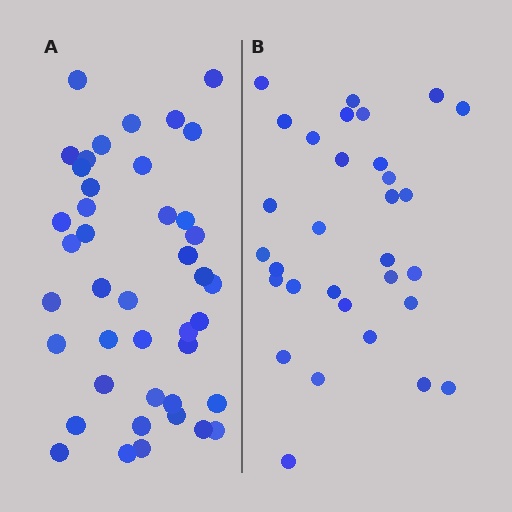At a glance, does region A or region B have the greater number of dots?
Region A (the left region) has more dots.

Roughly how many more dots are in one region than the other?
Region A has roughly 12 or so more dots than region B.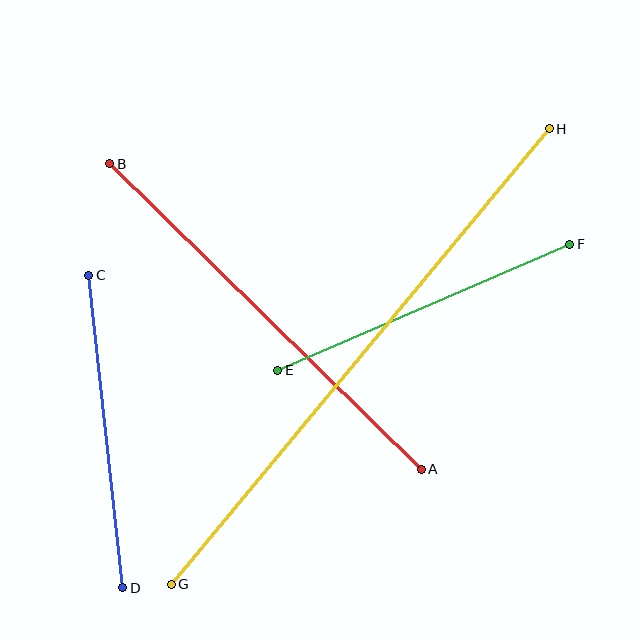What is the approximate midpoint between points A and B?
The midpoint is at approximately (266, 317) pixels.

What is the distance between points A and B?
The distance is approximately 436 pixels.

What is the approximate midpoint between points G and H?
The midpoint is at approximately (360, 356) pixels.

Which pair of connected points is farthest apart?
Points G and H are farthest apart.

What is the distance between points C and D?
The distance is approximately 314 pixels.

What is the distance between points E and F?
The distance is approximately 318 pixels.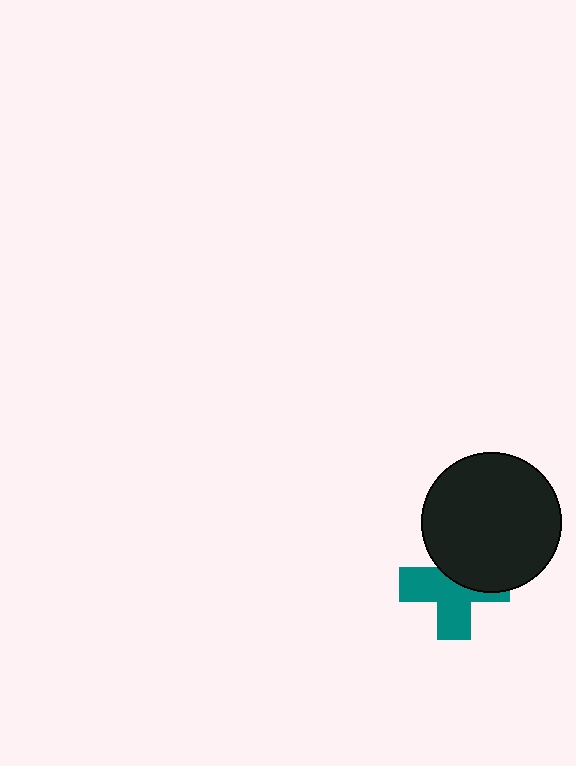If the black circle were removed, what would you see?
You would see the complete teal cross.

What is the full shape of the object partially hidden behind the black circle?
The partially hidden object is a teal cross.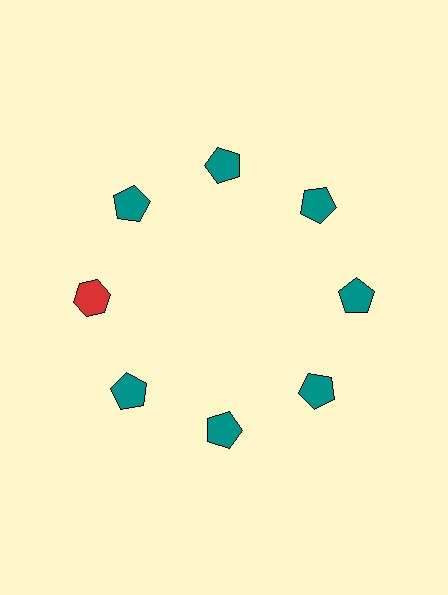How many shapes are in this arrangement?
There are 8 shapes arranged in a ring pattern.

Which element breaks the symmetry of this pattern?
The red hexagon at roughly the 9 o'clock position breaks the symmetry. All other shapes are teal pentagons.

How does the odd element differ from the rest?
It differs in both color (red instead of teal) and shape (hexagon instead of pentagon).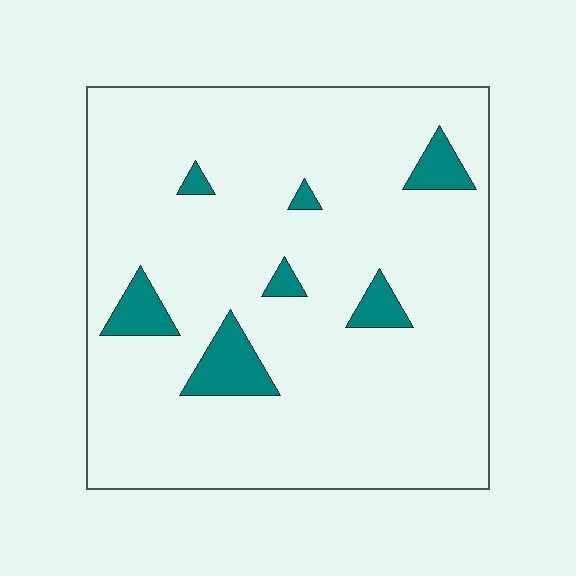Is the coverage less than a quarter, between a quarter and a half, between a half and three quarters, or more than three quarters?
Less than a quarter.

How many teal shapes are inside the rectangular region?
7.